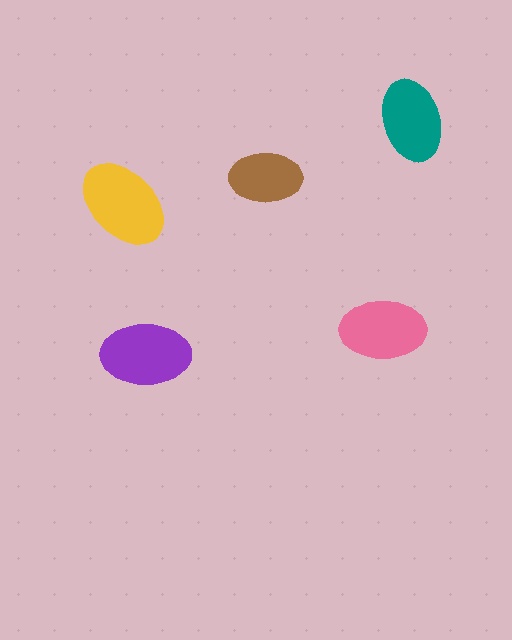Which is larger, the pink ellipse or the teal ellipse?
The pink one.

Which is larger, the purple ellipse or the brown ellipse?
The purple one.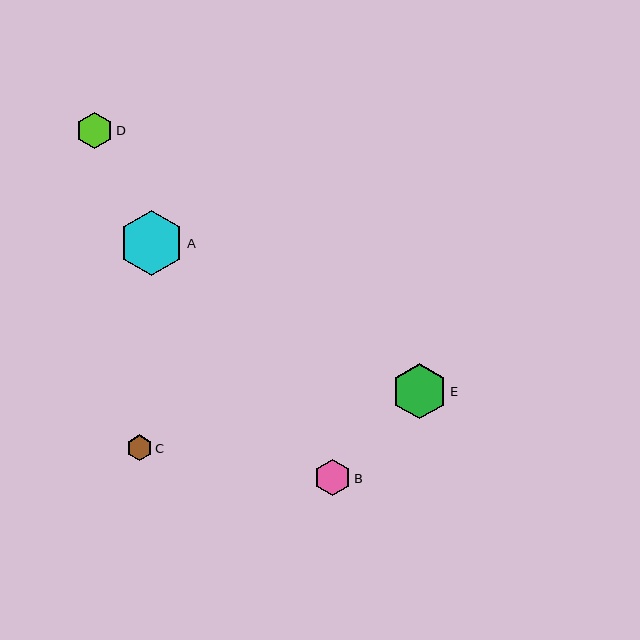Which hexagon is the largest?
Hexagon A is the largest with a size of approximately 65 pixels.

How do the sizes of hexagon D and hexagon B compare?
Hexagon D and hexagon B are approximately the same size.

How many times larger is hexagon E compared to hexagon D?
Hexagon E is approximately 1.5 times the size of hexagon D.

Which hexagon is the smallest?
Hexagon C is the smallest with a size of approximately 26 pixels.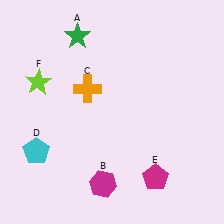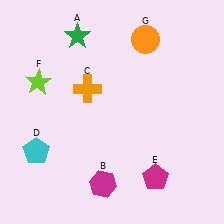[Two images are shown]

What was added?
An orange circle (G) was added in Image 2.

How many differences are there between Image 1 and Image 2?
There is 1 difference between the two images.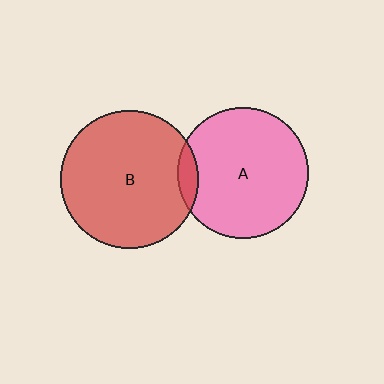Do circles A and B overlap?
Yes.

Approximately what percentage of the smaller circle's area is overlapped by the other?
Approximately 10%.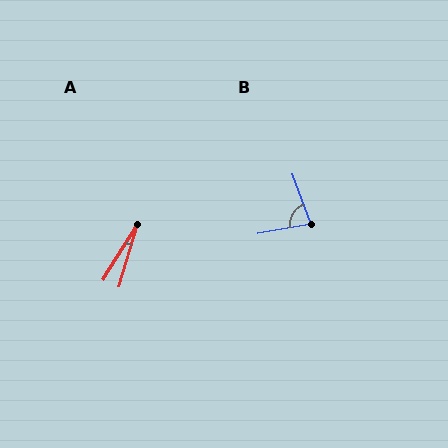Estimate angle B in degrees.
Approximately 79 degrees.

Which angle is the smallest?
A, at approximately 15 degrees.